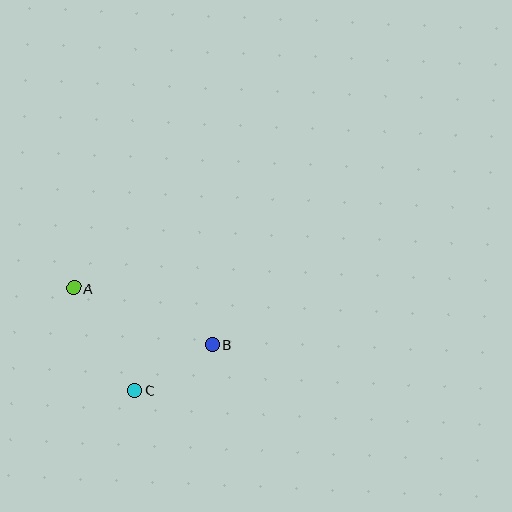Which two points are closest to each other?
Points B and C are closest to each other.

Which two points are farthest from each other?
Points A and B are farthest from each other.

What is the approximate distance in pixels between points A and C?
The distance between A and C is approximately 119 pixels.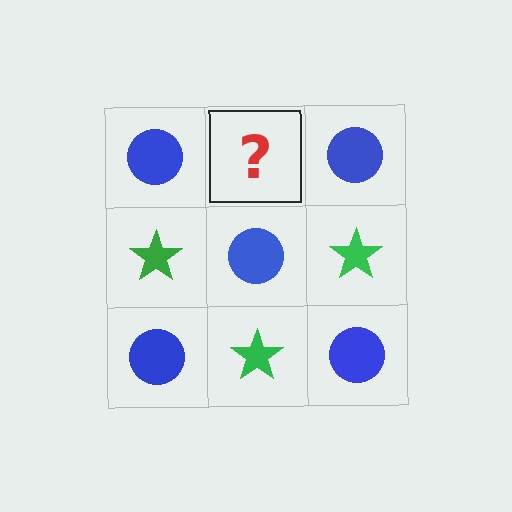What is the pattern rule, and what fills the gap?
The rule is that it alternates blue circle and green star in a checkerboard pattern. The gap should be filled with a green star.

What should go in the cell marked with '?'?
The missing cell should contain a green star.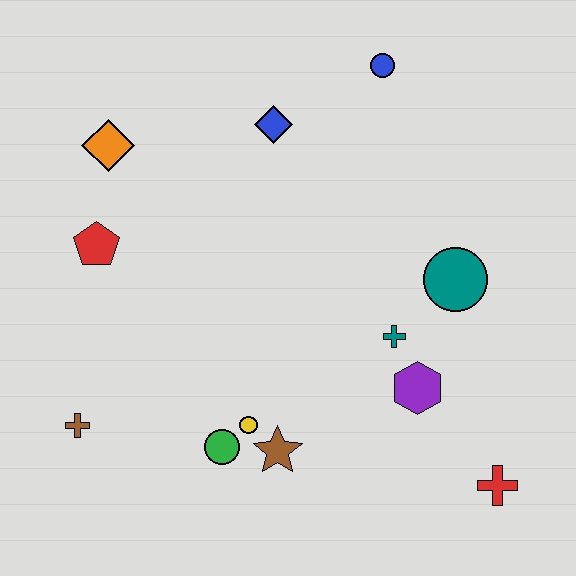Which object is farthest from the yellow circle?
The blue circle is farthest from the yellow circle.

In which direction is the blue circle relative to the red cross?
The blue circle is above the red cross.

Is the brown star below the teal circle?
Yes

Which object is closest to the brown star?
The yellow circle is closest to the brown star.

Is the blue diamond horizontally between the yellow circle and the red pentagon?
No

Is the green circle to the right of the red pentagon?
Yes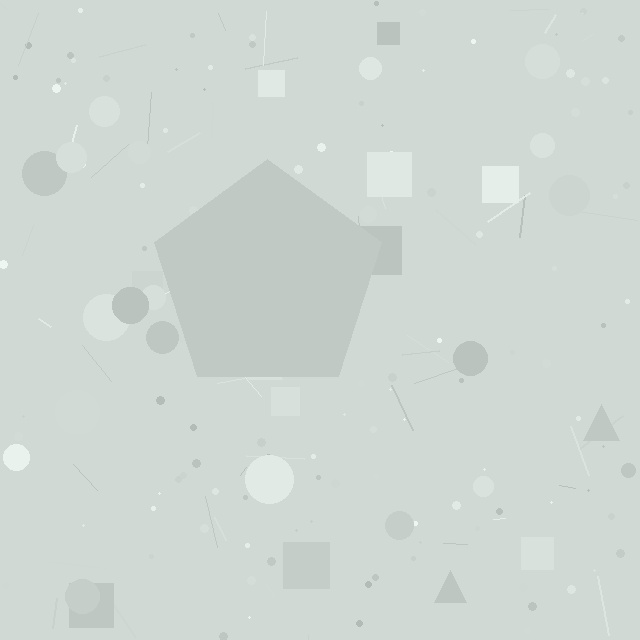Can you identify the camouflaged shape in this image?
The camouflaged shape is a pentagon.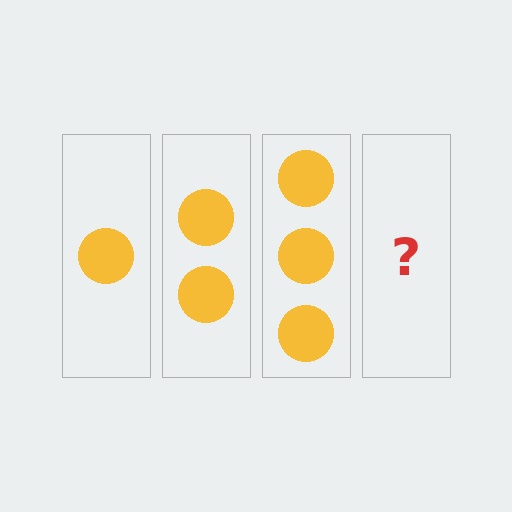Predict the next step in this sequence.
The next step is 4 circles.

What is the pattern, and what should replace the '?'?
The pattern is that each step adds one more circle. The '?' should be 4 circles.